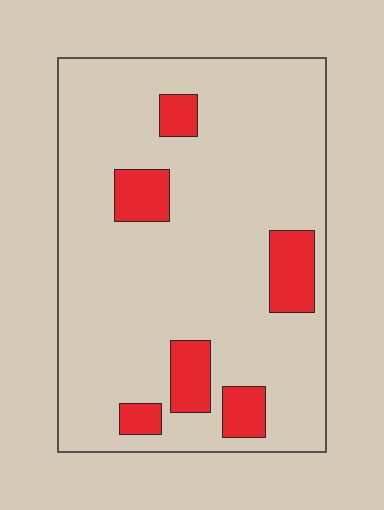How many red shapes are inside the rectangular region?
6.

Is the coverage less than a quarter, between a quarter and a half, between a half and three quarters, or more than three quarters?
Less than a quarter.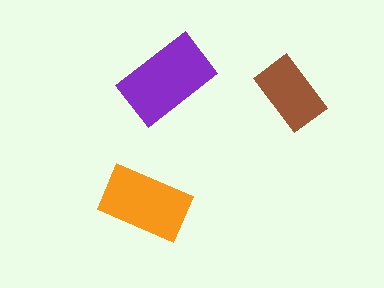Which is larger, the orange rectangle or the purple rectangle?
The purple one.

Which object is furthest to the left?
The orange rectangle is leftmost.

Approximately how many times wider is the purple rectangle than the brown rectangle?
About 1.5 times wider.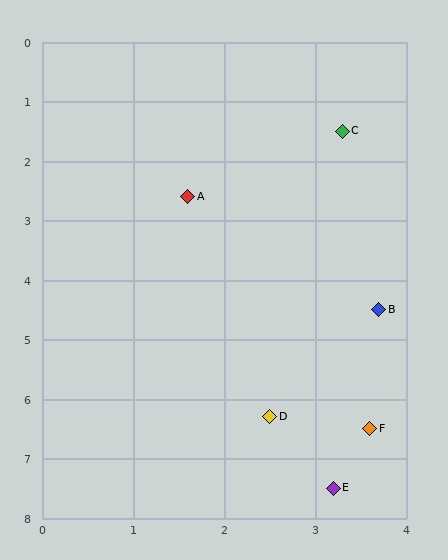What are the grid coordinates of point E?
Point E is at approximately (3.2, 7.5).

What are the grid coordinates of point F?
Point F is at approximately (3.6, 6.5).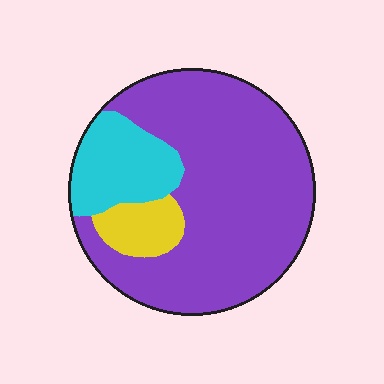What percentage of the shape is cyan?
Cyan covers 18% of the shape.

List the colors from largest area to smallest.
From largest to smallest: purple, cyan, yellow.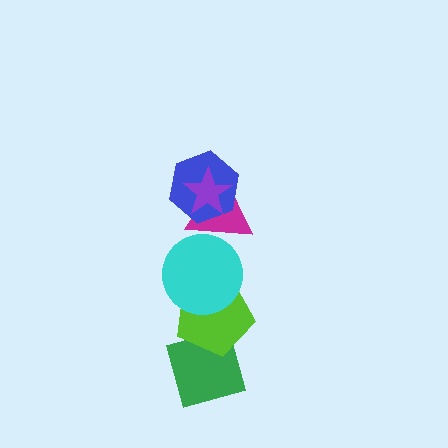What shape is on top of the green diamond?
The lime pentagon is on top of the green diamond.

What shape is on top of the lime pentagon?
The cyan circle is on top of the lime pentagon.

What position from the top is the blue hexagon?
The blue hexagon is 2nd from the top.